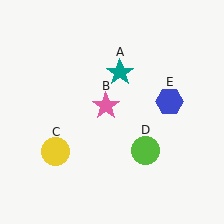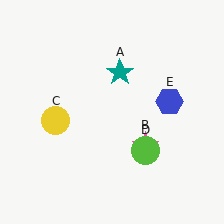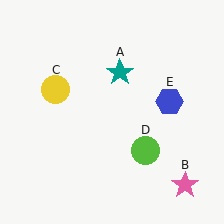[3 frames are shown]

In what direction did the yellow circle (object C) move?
The yellow circle (object C) moved up.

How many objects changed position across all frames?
2 objects changed position: pink star (object B), yellow circle (object C).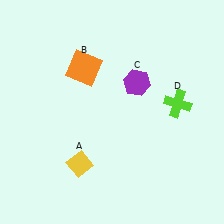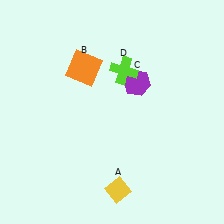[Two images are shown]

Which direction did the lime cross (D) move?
The lime cross (D) moved left.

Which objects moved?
The objects that moved are: the yellow diamond (A), the lime cross (D).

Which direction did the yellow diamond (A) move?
The yellow diamond (A) moved right.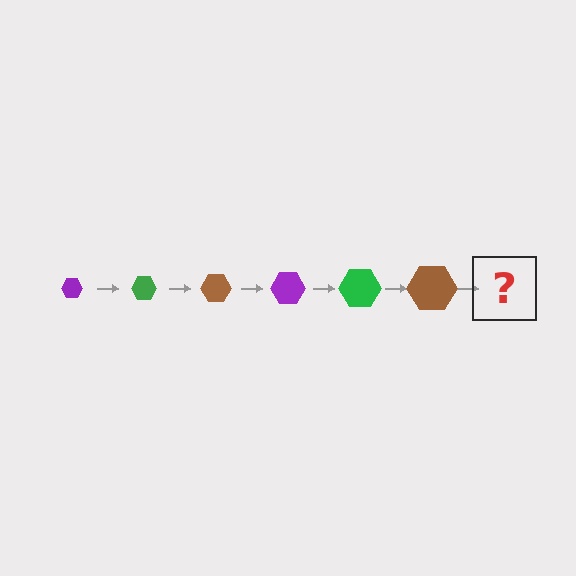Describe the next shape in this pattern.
It should be a purple hexagon, larger than the previous one.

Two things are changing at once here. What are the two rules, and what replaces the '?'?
The two rules are that the hexagon grows larger each step and the color cycles through purple, green, and brown. The '?' should be a purple hexagon, larger than the previous one.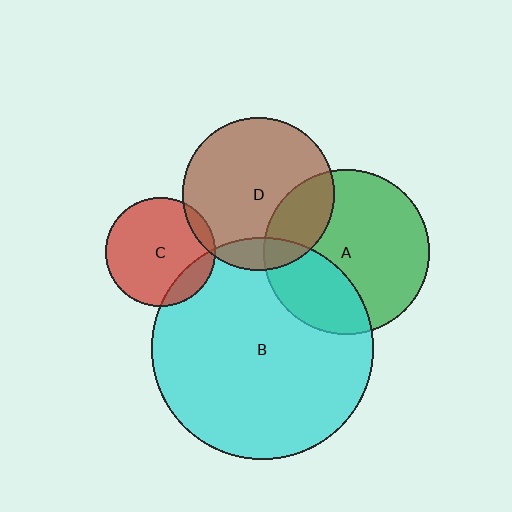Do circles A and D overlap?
Yes.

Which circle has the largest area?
Circle B (cyan).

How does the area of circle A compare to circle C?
Approximately 2.3 times.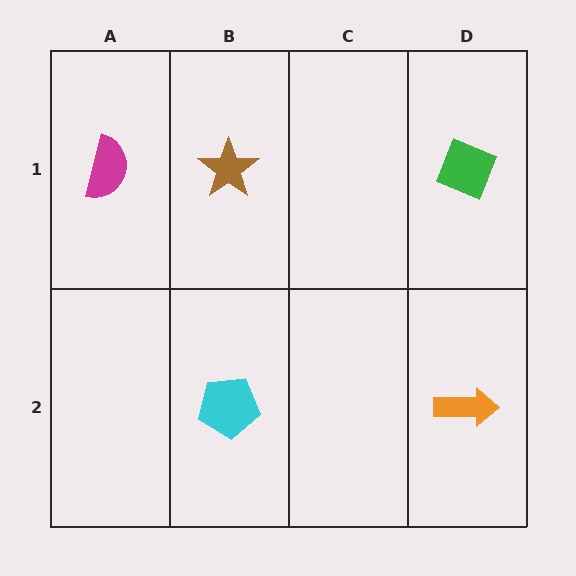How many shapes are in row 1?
3 shapes.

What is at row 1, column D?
A green diamond.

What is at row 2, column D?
An orange arrow.